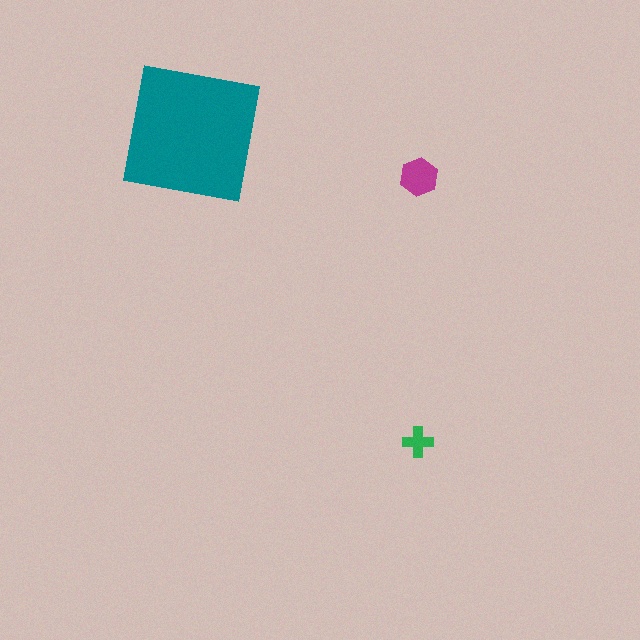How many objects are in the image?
There are 3 objects in the image.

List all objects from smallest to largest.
The green cross, the magenta hexagon, the teal square.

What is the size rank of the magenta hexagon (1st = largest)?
2nd.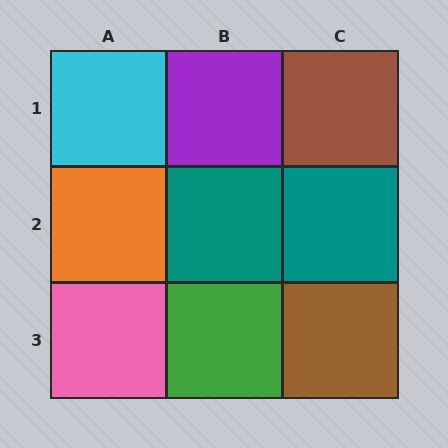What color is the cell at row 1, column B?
Purple.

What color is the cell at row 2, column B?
Teal.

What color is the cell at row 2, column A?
Orange.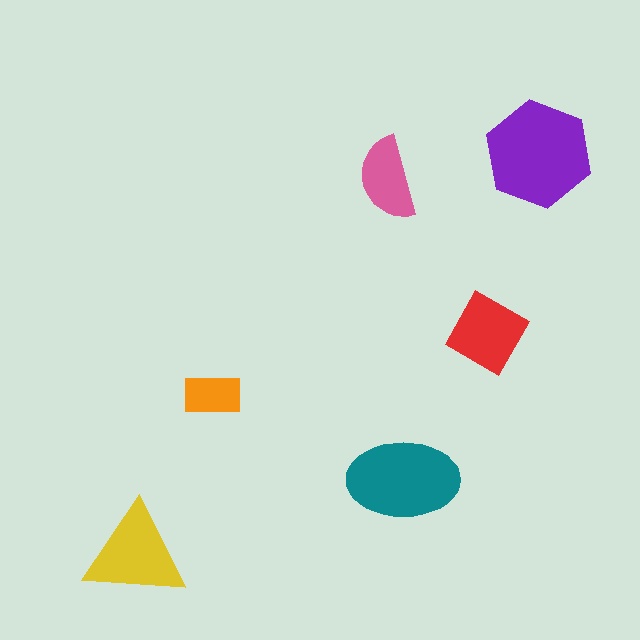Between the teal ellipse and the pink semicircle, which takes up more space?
The teal ellipse.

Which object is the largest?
The purple hexagon.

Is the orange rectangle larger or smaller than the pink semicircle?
Smaller.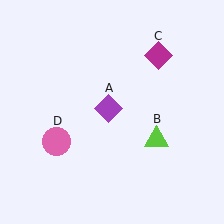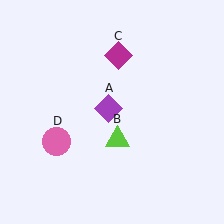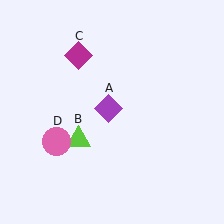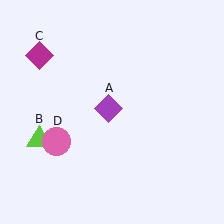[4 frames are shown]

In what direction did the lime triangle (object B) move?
The lime triangle (object B) moved left.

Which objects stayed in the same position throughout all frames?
Purple diamond (object A) and pink circle (object D) remained stationary.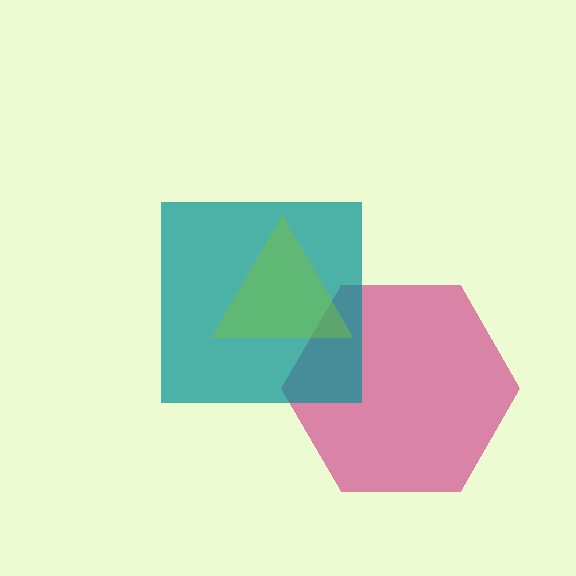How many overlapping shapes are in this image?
There are 3 overlapping shapes in the image.